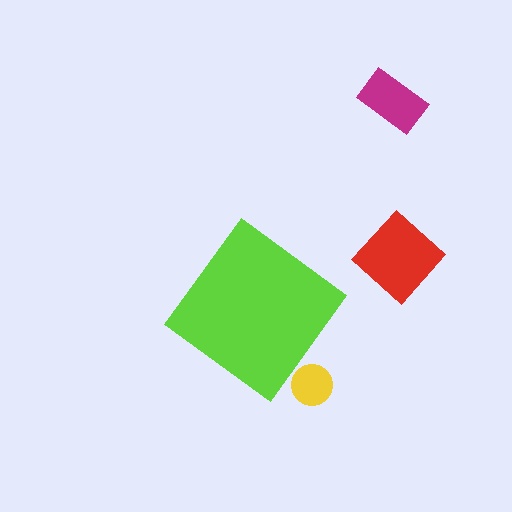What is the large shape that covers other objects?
A lime diamond.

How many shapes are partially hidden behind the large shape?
1 shape is partially hidden.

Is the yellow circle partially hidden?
Yes, the yellow circle is partially hidden behind the lime diamond.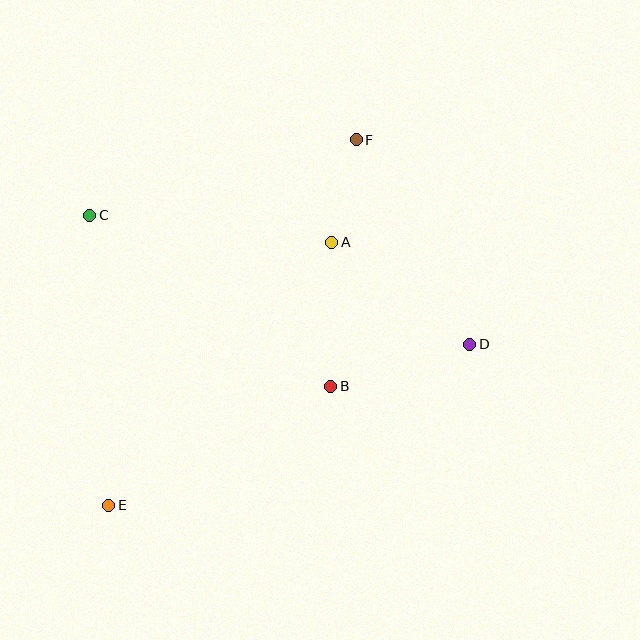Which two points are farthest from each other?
Points E and F are farthest from each other.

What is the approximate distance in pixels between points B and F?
The distance between B and F is approximately 248 pixels.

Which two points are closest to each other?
Points A and F are closest to each other.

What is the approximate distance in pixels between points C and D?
The distance between C and D is approximately 401 pixels.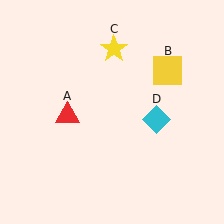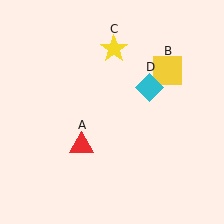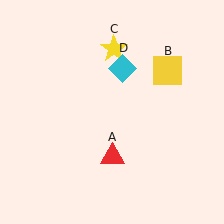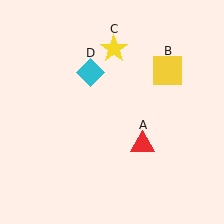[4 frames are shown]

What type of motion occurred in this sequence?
The red triangle (object A), cyan diamond (object D) rotated counterclockwise around the center of the scene.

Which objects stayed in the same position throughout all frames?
Yellow square (object B) and yellow star (object C) remained stationary.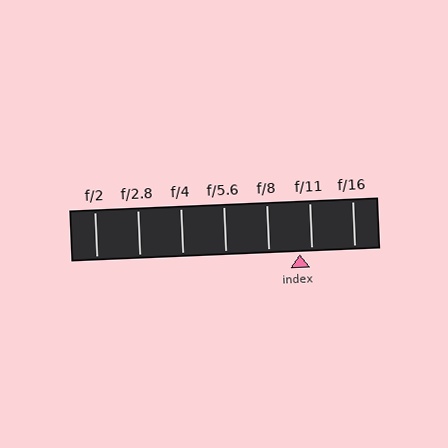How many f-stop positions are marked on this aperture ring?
There are 7 f-stop positions marked.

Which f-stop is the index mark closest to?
The index mark is closest to f/11.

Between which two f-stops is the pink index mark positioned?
The index mark is between f/8 and f/11.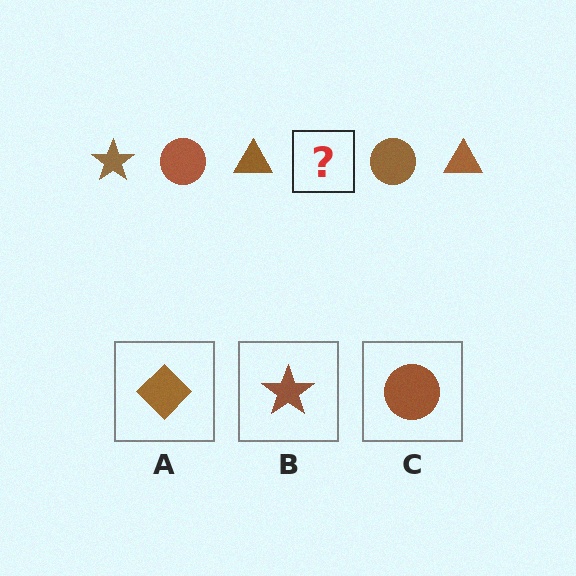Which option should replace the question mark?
Option B.